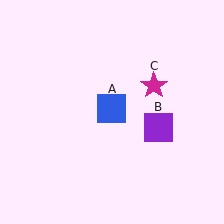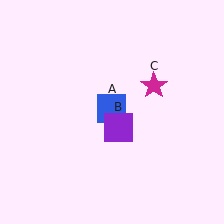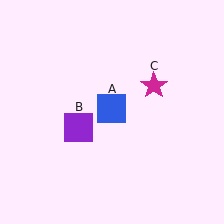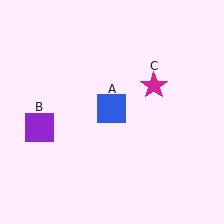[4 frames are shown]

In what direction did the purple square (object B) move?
The purple square (object B) moved left.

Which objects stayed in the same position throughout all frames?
Blue square (object A) and magenta star (object C) remained stationary.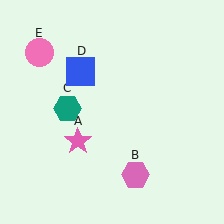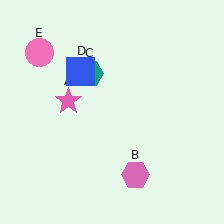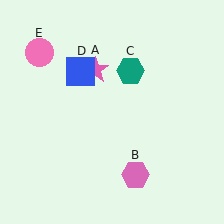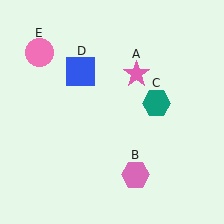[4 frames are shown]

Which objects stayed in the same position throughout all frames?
Pink hexagon (object B) and blue square (object D) and pink circle (object E) remained stationary.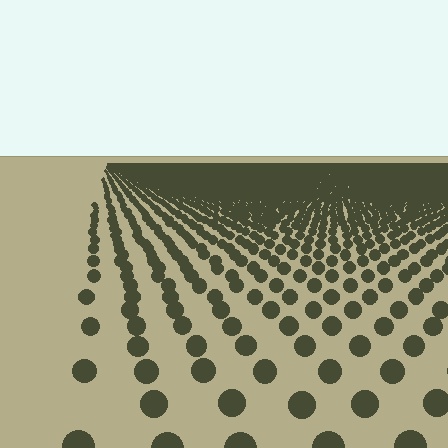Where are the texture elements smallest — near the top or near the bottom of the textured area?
Near the top.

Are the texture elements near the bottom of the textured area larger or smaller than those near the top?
Larger. Near the bottom, elements are closer to the viewer and appear at a bigger on-screen size.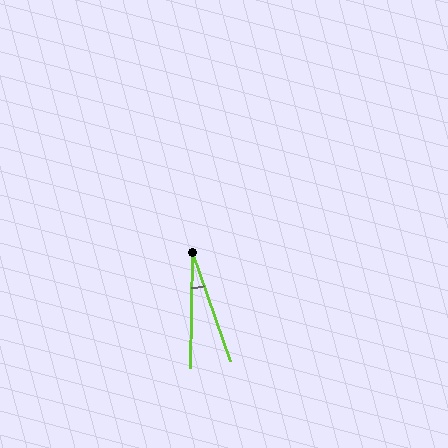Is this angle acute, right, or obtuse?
It is acute.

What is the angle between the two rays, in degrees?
Approximately 20 degrees.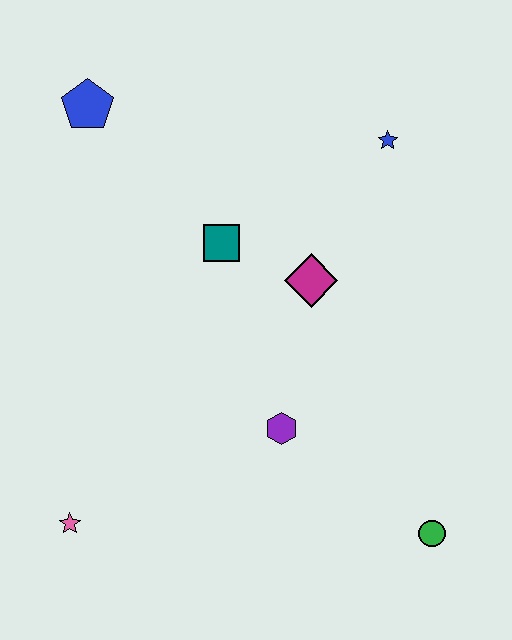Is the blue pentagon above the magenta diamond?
Yes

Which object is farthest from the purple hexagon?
The blue pentagon is farthest from the purple hexagon.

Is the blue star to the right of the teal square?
Yes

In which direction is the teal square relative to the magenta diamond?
The teal square is to the left of the magenta diamond.